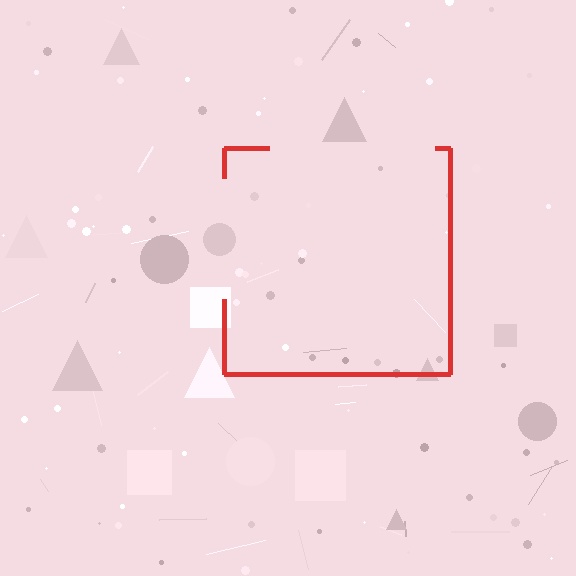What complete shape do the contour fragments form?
The contour fragments form a square.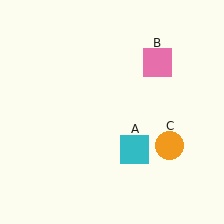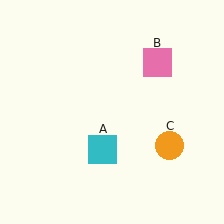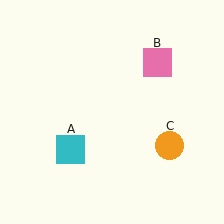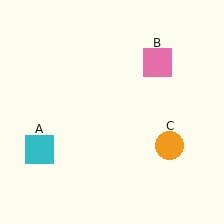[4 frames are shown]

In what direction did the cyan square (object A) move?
The cyan square (object A) moved left.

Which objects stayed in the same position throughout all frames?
Pink square (object B) and orange circle (object C) remained stationary.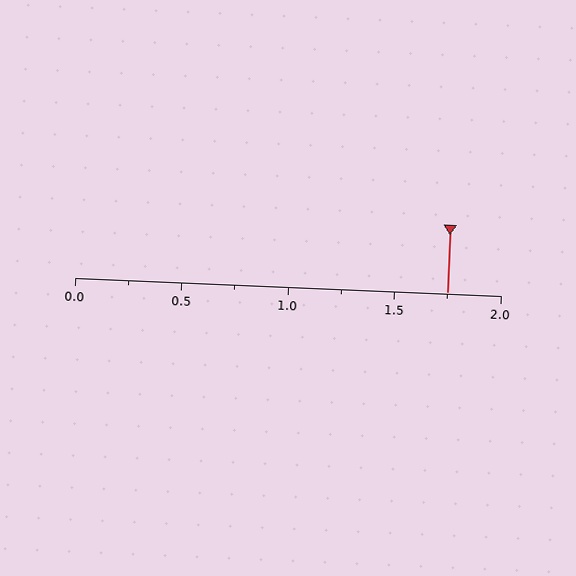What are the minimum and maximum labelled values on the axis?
The axis runs from 0.0 to 2.0.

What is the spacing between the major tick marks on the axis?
The major ticks are spaced 0.5 apart.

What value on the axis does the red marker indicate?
The marker indicates approximately 1.75.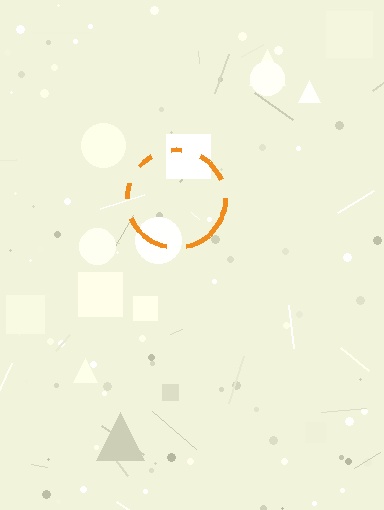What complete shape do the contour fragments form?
The contour fragments form a circle.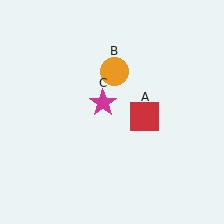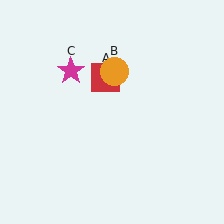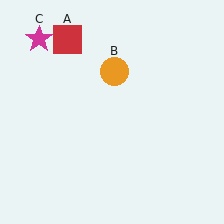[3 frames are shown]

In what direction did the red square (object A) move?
The red square (object A) moved up and to the left.